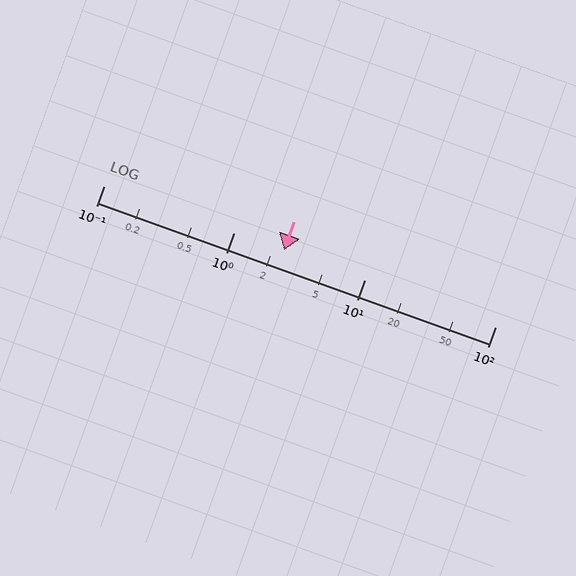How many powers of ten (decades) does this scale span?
The scale spans 3 decades, from 0.1 to 100.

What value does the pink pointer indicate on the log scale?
The pointer indicates approximately 2.4.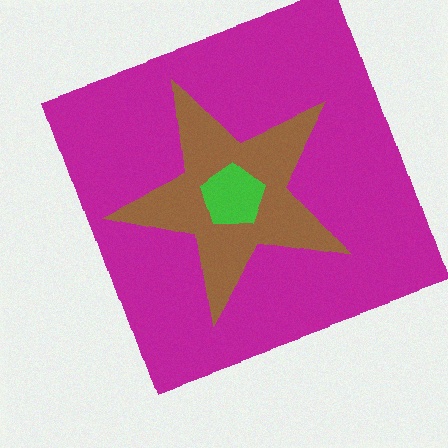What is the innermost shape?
The green pentagon.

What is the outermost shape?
The magenta square.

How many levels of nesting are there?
3.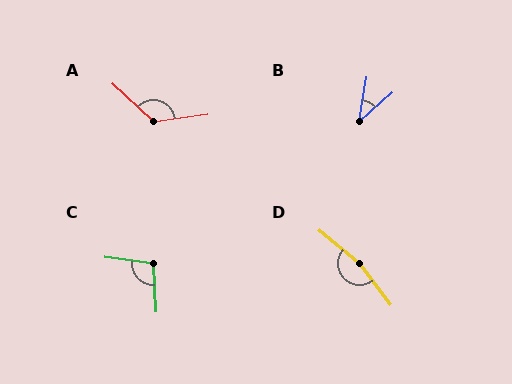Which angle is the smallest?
B, at approximately 39 degrees.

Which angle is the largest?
D, at approximately 166 degrees.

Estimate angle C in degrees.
Approximately 100 degrees.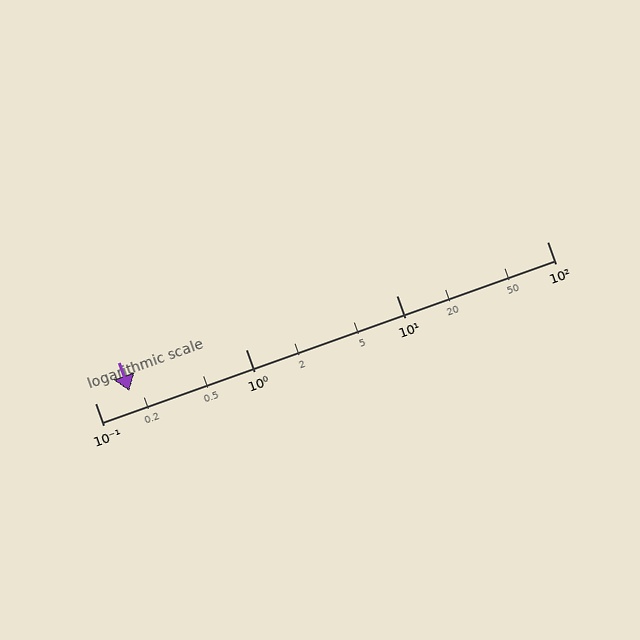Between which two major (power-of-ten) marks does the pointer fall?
The pointer is between 0.1 and 1.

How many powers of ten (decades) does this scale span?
The scale spans 3 decades, from 0.1 to 100.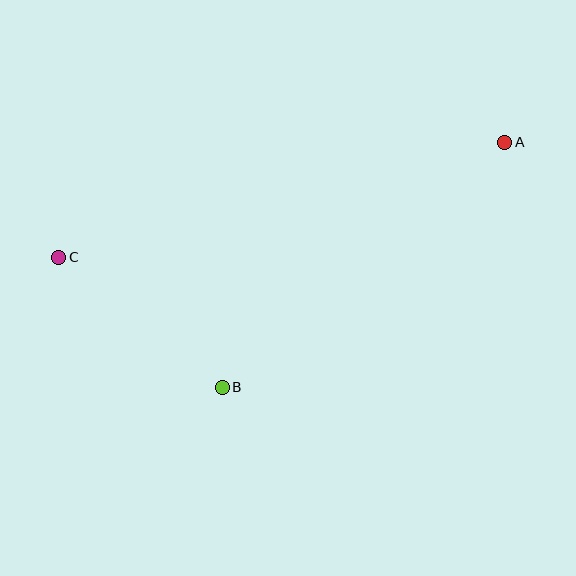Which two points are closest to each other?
Points B and C are closest to each other.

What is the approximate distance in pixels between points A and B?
The distance between A and B is approximately 374 pixels.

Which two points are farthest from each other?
Points A and C are farthest from each other.